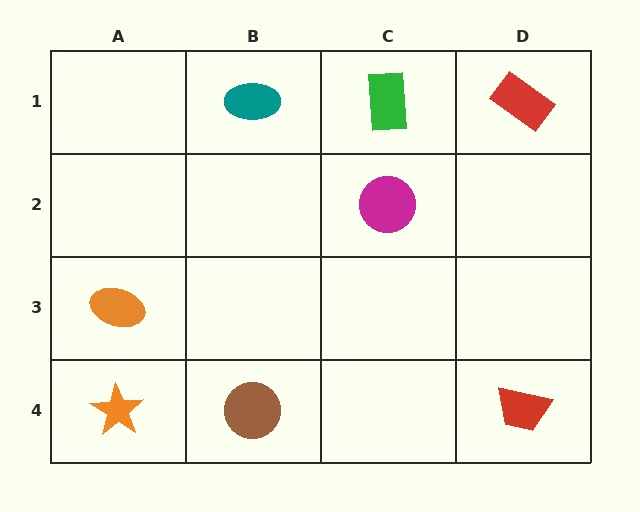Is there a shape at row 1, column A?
No, that cell is empty.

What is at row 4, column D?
A red trapezoid.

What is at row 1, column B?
A teal ellipse.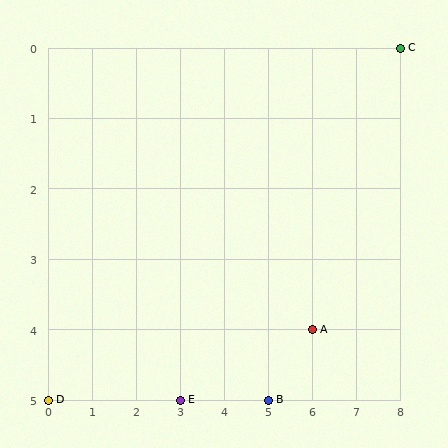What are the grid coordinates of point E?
Point E is at grid coordinates (3, 5).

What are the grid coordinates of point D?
Point D is at grid coordinates (0, 5).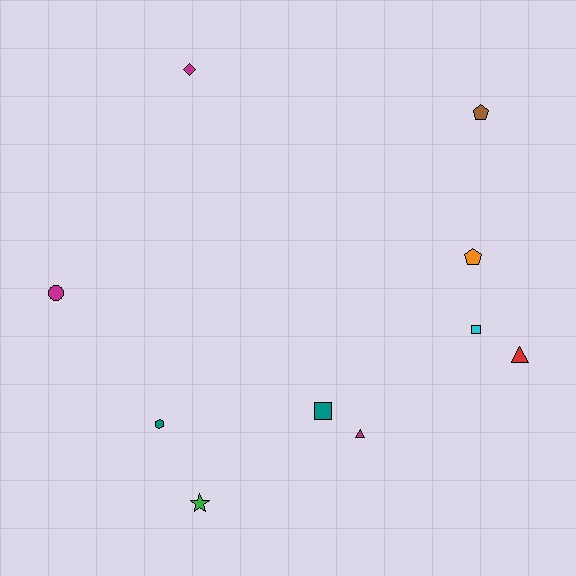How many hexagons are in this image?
There is 1 hexagon.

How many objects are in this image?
There are 10 objects.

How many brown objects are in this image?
There is 1 brown object.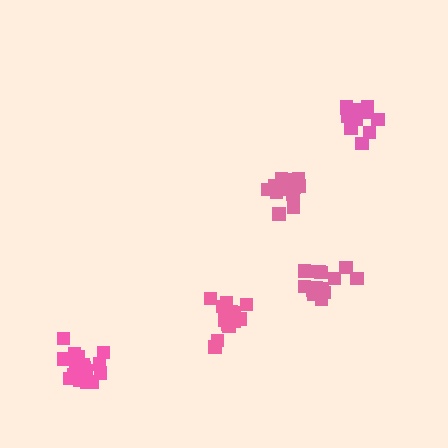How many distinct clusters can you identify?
There are 5 distinct clusters.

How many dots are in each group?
Group 1: 13 dots, Group 2: 14 dots, Group 3: 15 dots, Group 4: 14 dots, Group 5: 18 dots (74 total).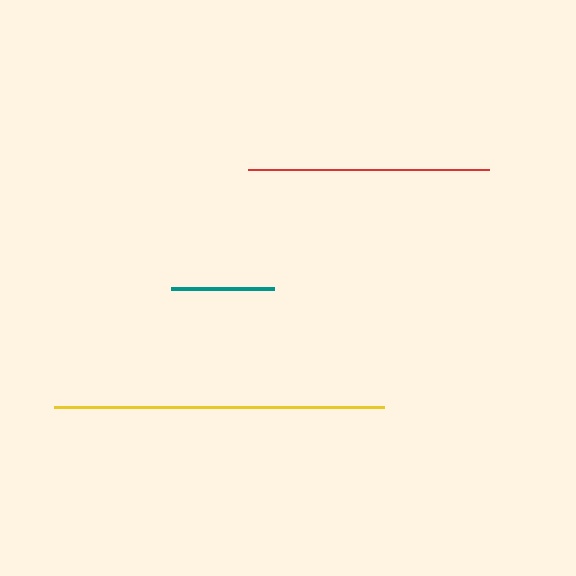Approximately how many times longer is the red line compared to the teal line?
The red line is approximately 2.4 times the length of the teal line.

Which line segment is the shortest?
The teal line is the shortest at approximately 103 pixels.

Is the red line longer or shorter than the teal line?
The red line is longer than the teal line.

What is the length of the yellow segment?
The yellow segment is approximately 330 pixels long.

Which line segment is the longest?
The yellow line is the longest at approximately 330 pixels.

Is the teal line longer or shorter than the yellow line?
The yellow line is longer than the teal line.